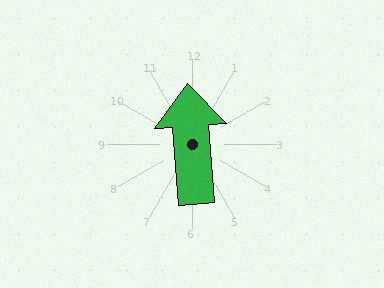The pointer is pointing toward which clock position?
Roughly 12 o'clock.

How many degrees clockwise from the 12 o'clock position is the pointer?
Approximately 356 degrees.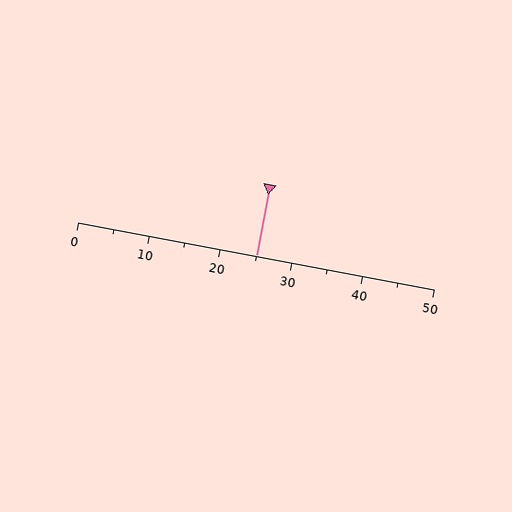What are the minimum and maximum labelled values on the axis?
The axis runs from 0 to 50.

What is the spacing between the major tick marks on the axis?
The major ticks are spaced 10 apart.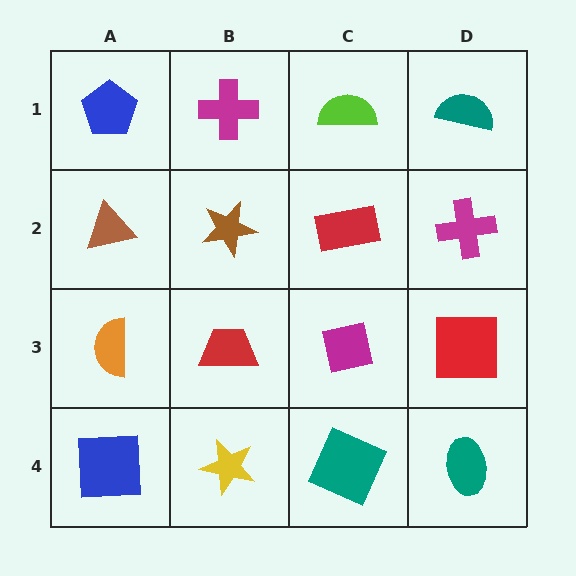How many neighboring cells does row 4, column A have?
2.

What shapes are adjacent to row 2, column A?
A blue pentagon (row 1, column A), an orange semicircle (row 3, column A), a brown star (row 2, column B).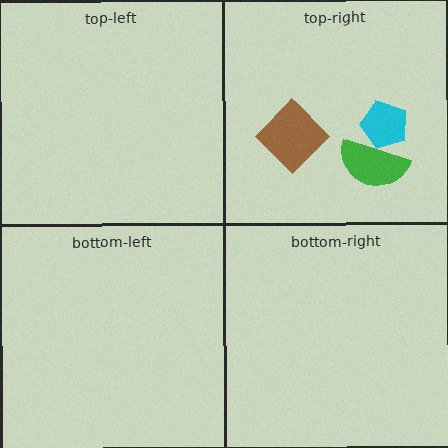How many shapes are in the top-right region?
3.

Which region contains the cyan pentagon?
The top-right region.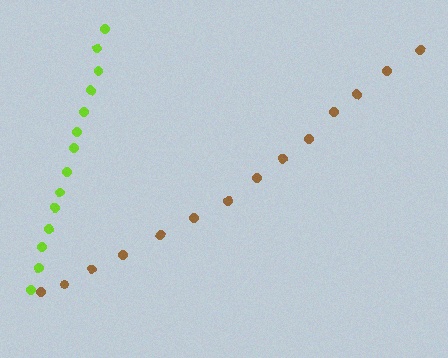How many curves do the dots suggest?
There are 2 distinct paths.